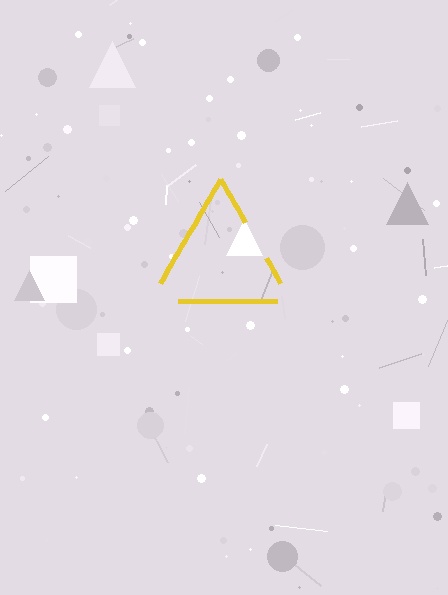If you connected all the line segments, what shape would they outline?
They would outline a triangle.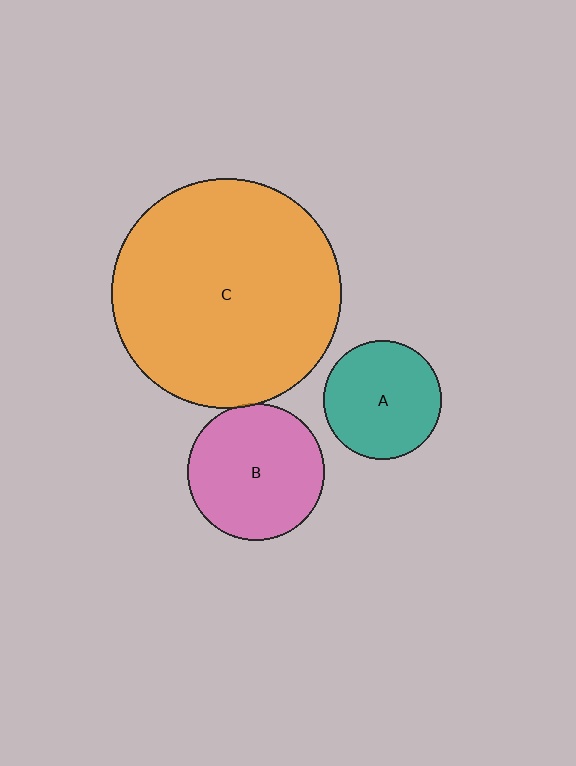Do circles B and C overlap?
Yes.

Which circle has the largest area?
Circle C (orange).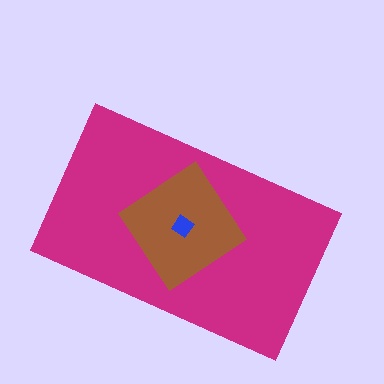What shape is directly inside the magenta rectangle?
The brown diamond.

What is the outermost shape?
The magenta rectangle.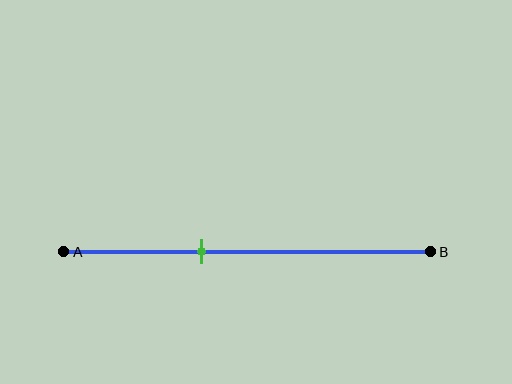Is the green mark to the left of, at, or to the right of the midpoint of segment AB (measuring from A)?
The green mark is to the left of the midpoint of segment AB.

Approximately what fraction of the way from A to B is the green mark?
The green mark is approximately 40% of the way from A to B.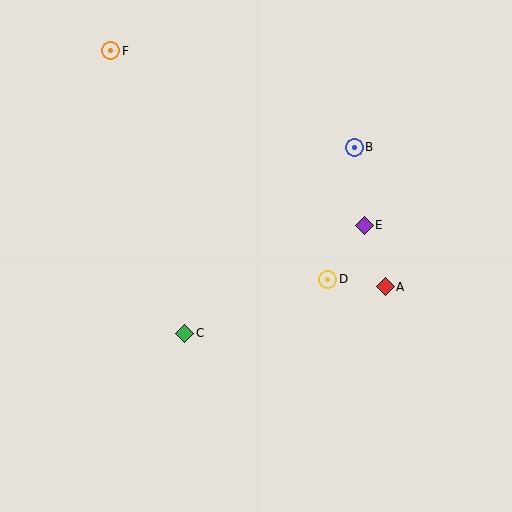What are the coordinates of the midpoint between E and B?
The midpoint between E and B is at (359, 186).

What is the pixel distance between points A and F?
The distance between A and F is 362 pixels.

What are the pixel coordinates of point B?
Point B is at (354, 147).